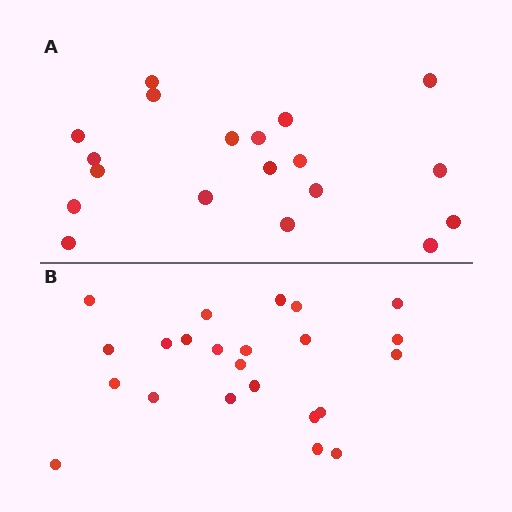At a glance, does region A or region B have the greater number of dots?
Region B (the bottom region) has more dots.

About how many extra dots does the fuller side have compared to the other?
Region B has about 4 more dots than region A.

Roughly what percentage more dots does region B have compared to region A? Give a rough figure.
About 20% more.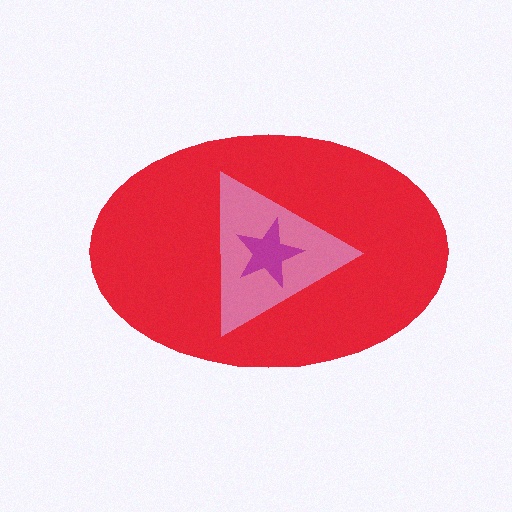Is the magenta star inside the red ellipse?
Yes.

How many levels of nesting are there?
3.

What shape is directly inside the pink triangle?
The magenta star.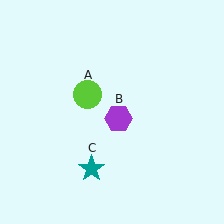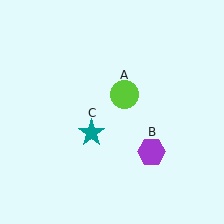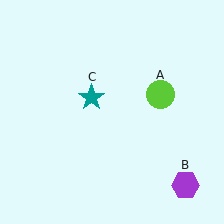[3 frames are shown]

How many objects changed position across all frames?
3 objects changed position: lime circle (object A), purple hexagon (object B), teal star (object C).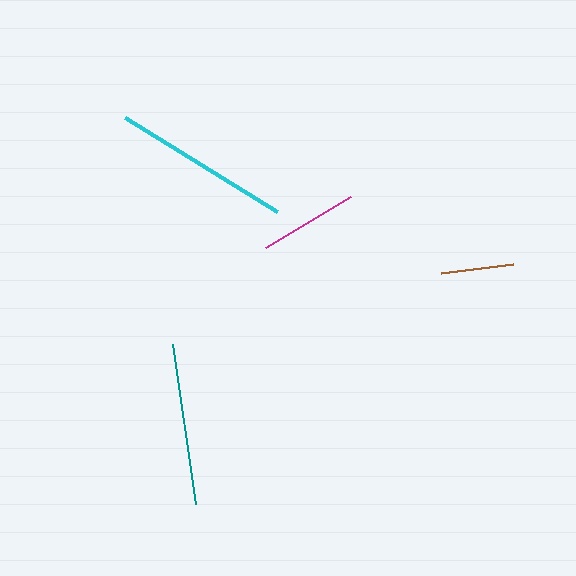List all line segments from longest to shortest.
From longest to shortest: cyan, teal, magenta, brown.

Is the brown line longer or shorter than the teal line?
The teal line is longer than the brown line.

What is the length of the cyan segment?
The cyan segment is approximately 178 pixels long.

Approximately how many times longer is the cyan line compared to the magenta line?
The cyan line is approximately 1.8 times the length of the magenta line.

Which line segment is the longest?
The cyan line is the longest at approximately 178 pixels.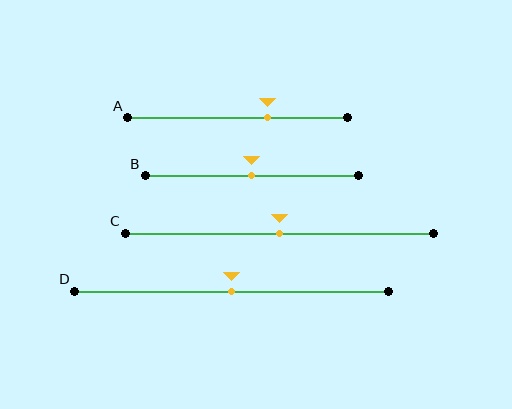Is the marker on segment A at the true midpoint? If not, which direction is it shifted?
No, the marker on segment A is shifted to the right by about 14% of the segment length.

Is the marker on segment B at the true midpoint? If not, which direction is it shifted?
Yes, the marker on segment B is at the true midpoint.